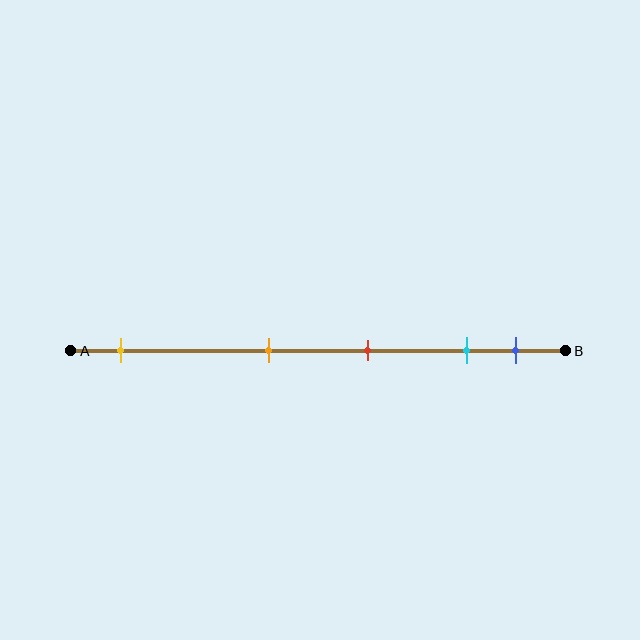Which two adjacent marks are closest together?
The cyan and blue marks are the closest adjacent pair.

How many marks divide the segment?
There are 5 marks dividing the segment.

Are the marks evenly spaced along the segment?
No, the marks are not evenly spaced.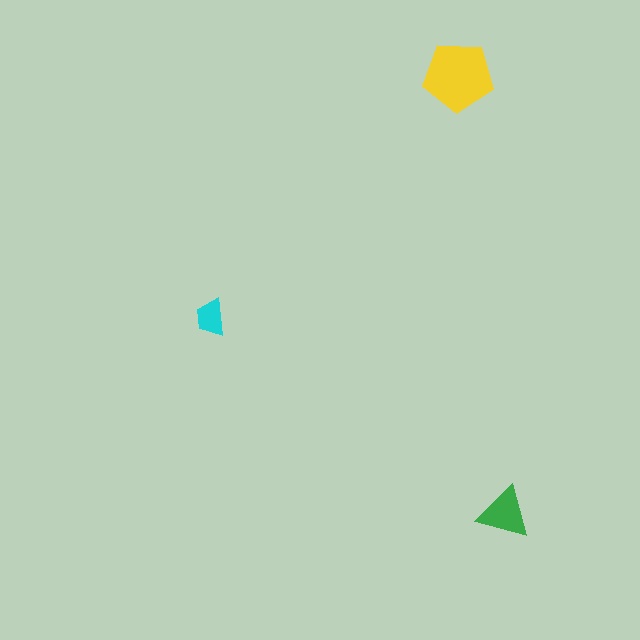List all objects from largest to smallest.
The yellow pentagon, the green triangle, the cyan trapezoid.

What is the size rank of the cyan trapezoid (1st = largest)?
3rd.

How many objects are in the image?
There are 3 objects in the image.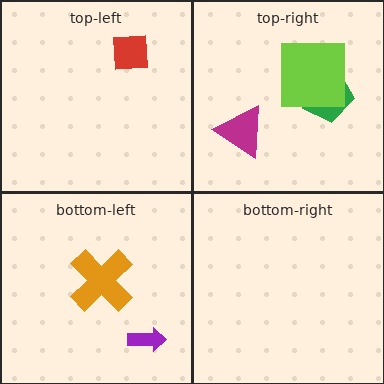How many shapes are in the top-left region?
1.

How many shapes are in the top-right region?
3.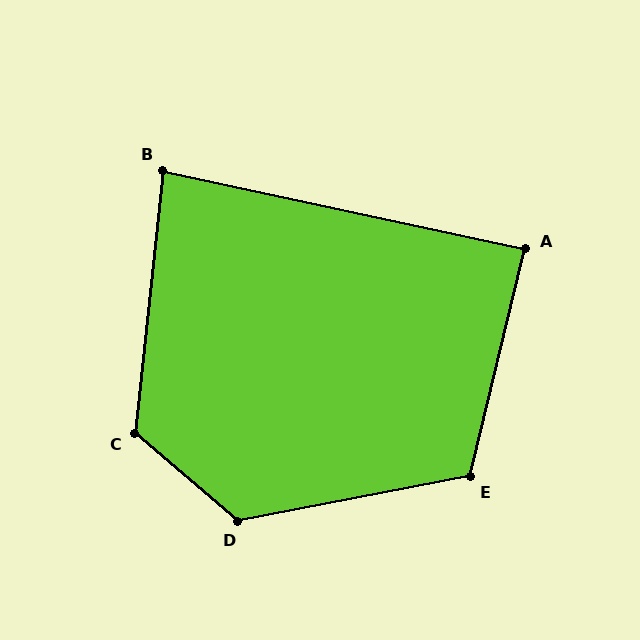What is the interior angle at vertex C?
Approximately 124 degrees (obtuse).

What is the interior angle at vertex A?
Approximately 89 degrees (approximately right).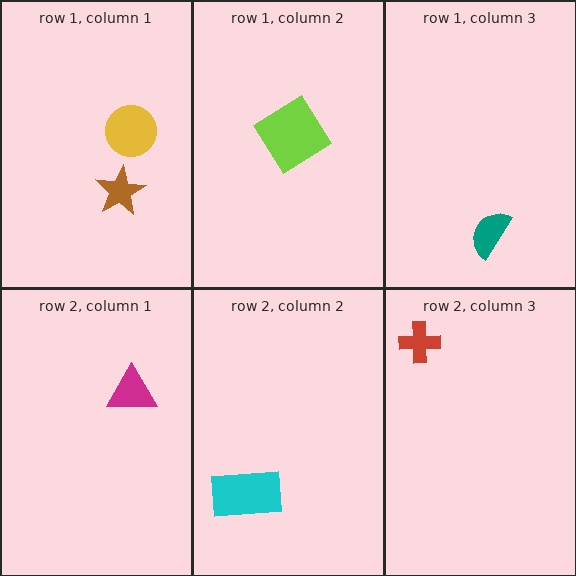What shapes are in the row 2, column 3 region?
The red cross.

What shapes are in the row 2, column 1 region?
The magenta triangle.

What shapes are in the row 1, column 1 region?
The yellow circle, the brown star.